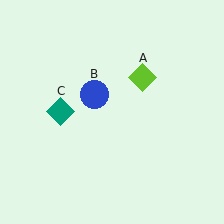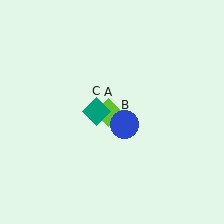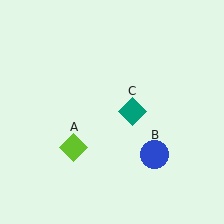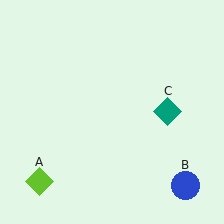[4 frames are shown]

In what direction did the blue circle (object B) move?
The blue circle (object B) moved down and to the right.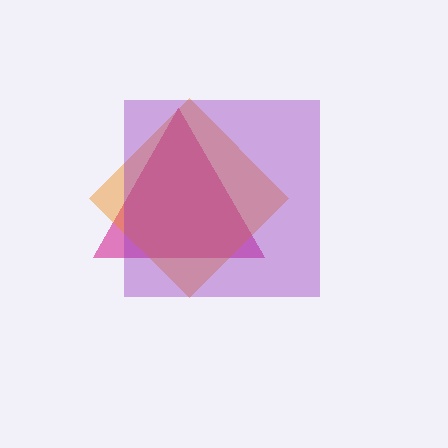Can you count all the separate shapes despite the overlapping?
Yes, there are 3 separate shapes.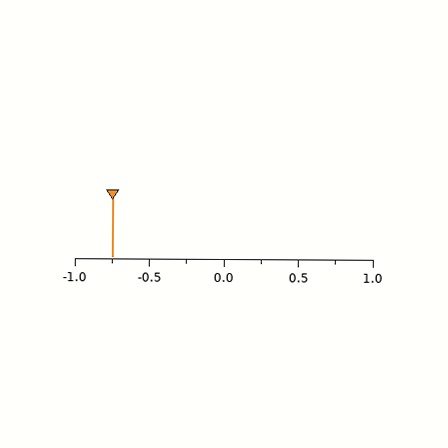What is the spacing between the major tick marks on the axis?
The major ticks are spaced 0.5 apart.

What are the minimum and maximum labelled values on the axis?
The axis runs from -1.0 to 1.0.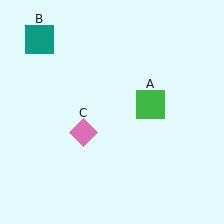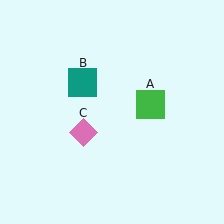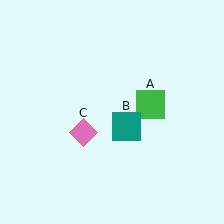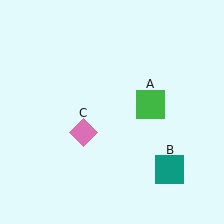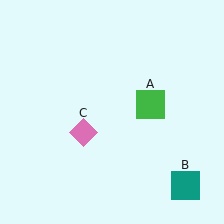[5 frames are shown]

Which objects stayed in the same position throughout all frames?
Green square (object A) and pink diamond (object C) remained stationary.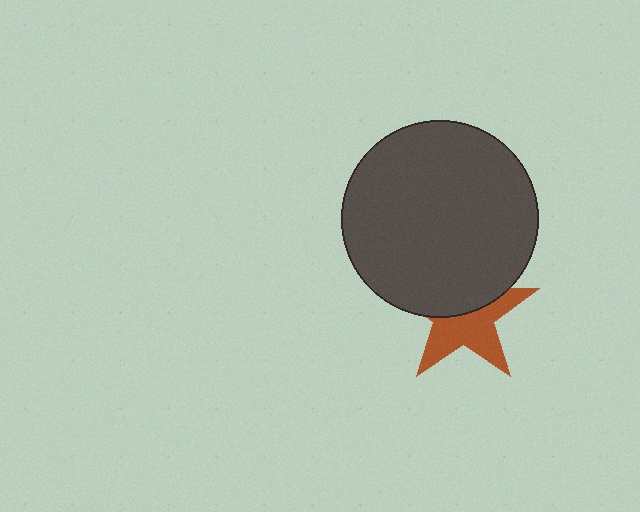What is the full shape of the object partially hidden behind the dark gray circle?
The partially hidden object is a brown star.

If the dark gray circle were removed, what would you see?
You would see the complete brown star.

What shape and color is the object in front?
The object in front is a dark gray circle.